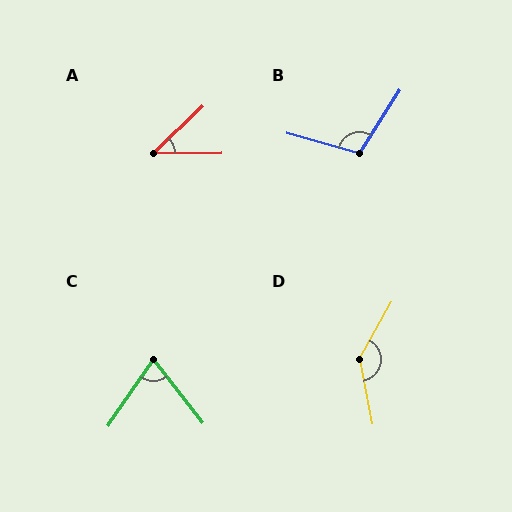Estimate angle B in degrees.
Approximately 107 degrees.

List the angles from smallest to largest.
A (44°), C (73°), B (107°), D (140°).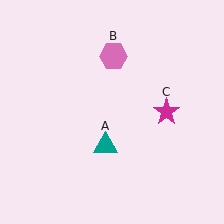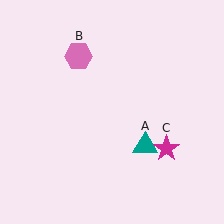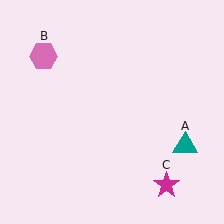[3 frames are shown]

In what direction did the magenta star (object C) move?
The magenta star (object C) moved down.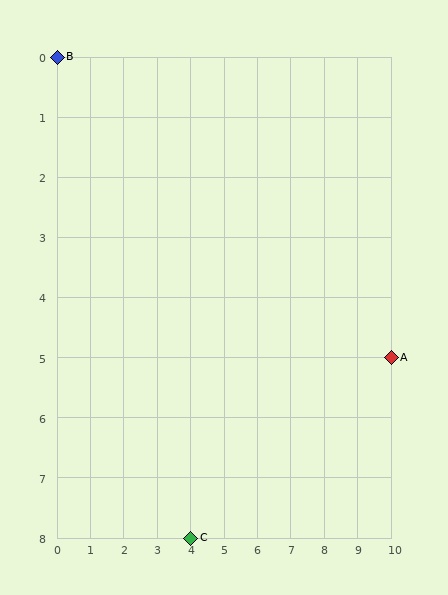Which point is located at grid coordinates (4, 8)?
Point C is at (4, 8).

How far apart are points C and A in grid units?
Points C and A are 6 columns and 3 rows apart (about 6.7 grid units diagonally).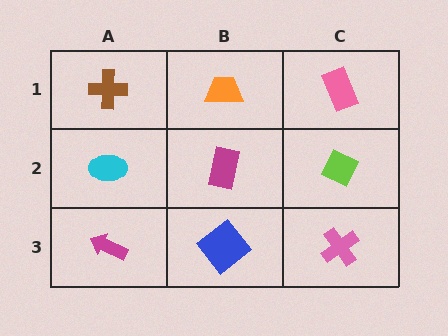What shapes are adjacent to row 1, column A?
A cyan ellipse (row 2, column A), an orange trapezoid (row 1, column B).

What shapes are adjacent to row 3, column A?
A cyan ellipse (row 2, column A), a blue diamond (row 3, column B).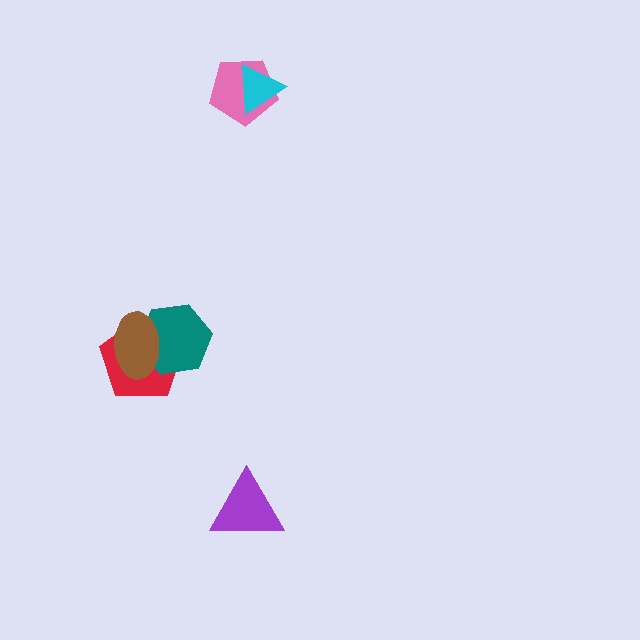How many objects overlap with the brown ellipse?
2 objects overlap with the brown ellipse.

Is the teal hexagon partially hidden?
Yes, it is partially covered by another shape.